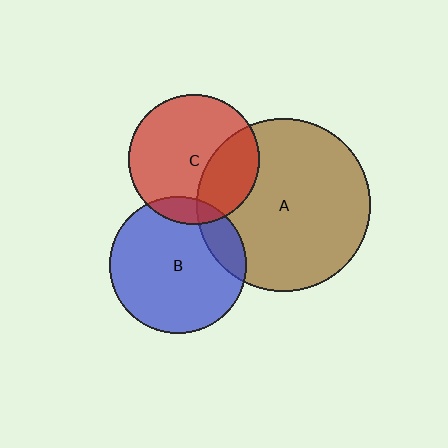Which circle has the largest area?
Circle A (brown).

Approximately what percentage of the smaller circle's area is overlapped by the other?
Approximately 10%.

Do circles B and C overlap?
Yes.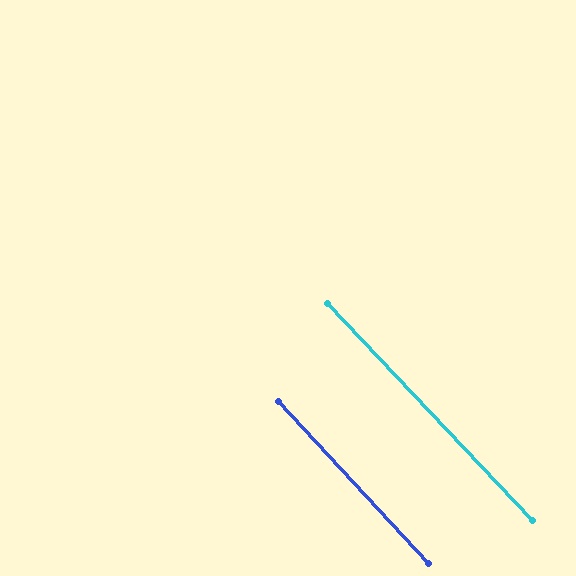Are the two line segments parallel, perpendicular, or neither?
Parallel — their directions differ by only 0.5°.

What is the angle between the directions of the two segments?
Approximately 0 degrees.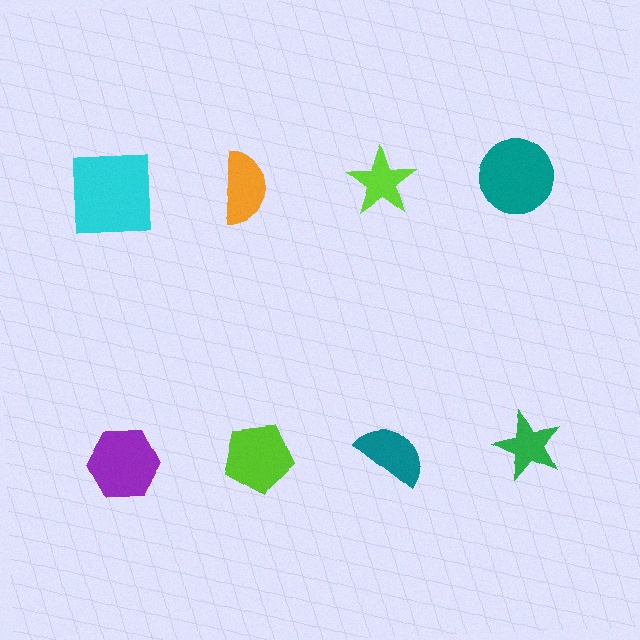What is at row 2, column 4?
A green star.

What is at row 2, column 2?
A lime pentagon.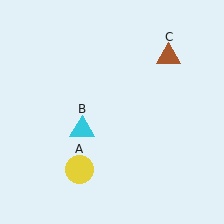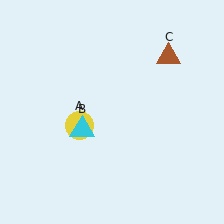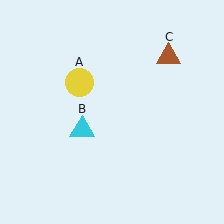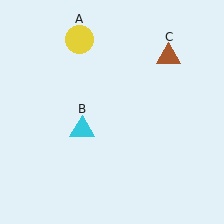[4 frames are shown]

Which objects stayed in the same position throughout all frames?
Cyan triangle (object B) and brown triangle (object C) remained stationary.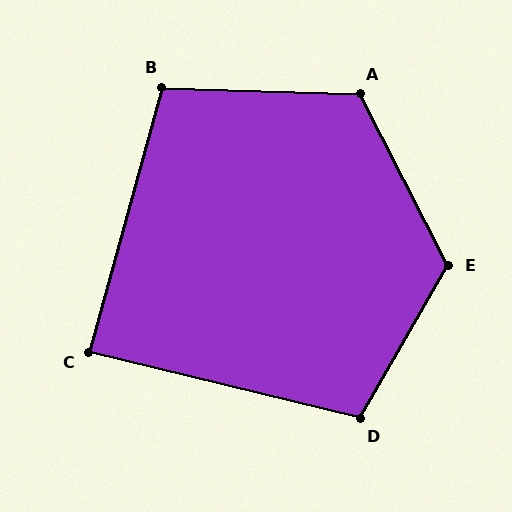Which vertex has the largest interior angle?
E, at approximately 123 degrees.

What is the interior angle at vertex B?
Approximately 104 degrees (obtuse).